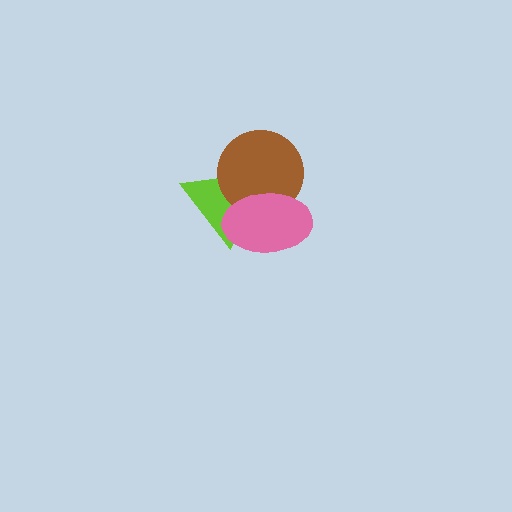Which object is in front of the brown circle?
The pink ellipse is in front of the brown circle.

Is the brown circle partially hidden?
Yes, it is partially covered by another shape.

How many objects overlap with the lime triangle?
2 objects overlap with the lime triangle.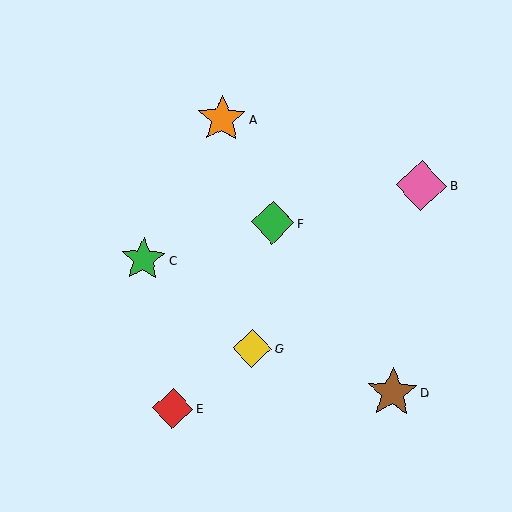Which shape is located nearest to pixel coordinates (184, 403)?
The red diamond (labeled E) at (173, 408) is nearest to that location.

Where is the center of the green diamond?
The center of the green diamond is at (273, 223).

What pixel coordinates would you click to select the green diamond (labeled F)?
Click at (273, 223) to select the green diamond F.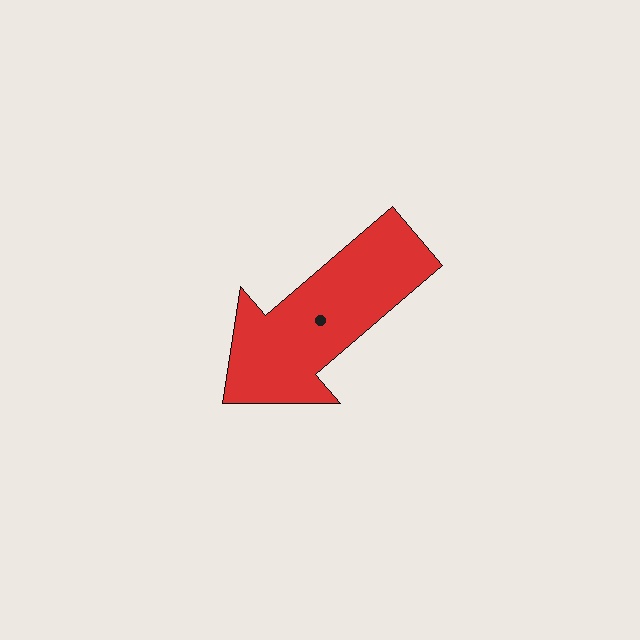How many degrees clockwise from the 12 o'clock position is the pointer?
Approximately 229 degrees.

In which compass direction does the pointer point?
Southwest.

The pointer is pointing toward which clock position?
Roughly 8 o'clock.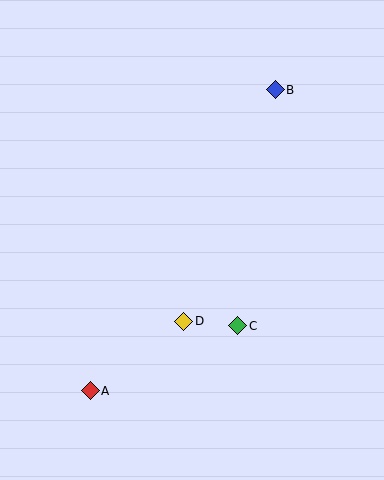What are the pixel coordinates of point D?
Point D is at (184, 321).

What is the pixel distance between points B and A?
The distance between B and A is 353 pixels.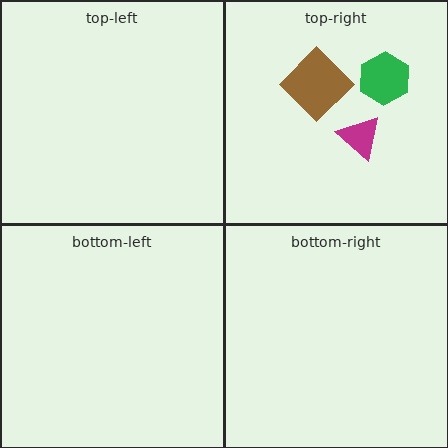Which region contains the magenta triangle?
The top-right region.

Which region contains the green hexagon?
The top-right region.